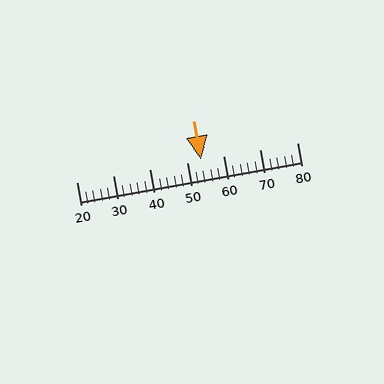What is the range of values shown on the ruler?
The ruler shows values from 20 to 80.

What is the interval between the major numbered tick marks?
The major tick marks are spaced 10 units apart.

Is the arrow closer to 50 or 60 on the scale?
The arrow is closer to 50.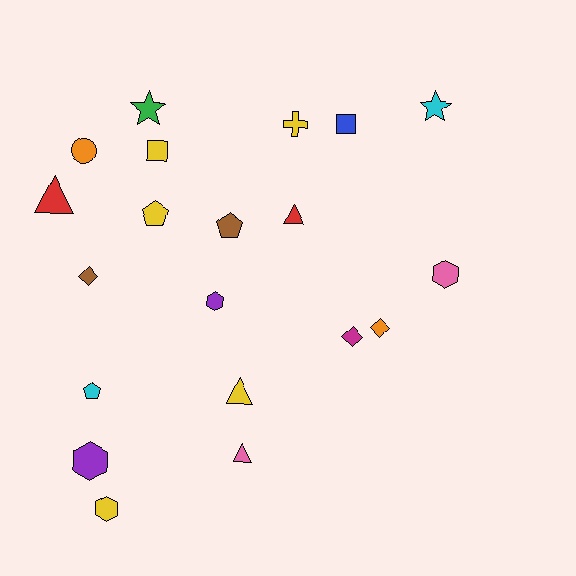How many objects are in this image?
There are 20 objects.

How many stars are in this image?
There are 2 stars.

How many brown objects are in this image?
There are 2 brown objects.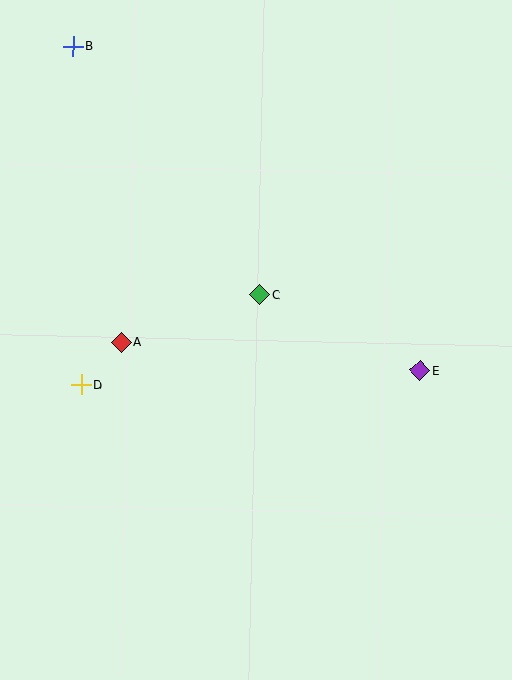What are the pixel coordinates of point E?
Point E is at (420, 371).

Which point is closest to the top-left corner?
Point B is closest to the top-left corner.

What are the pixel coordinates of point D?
Point D is at (81, 385).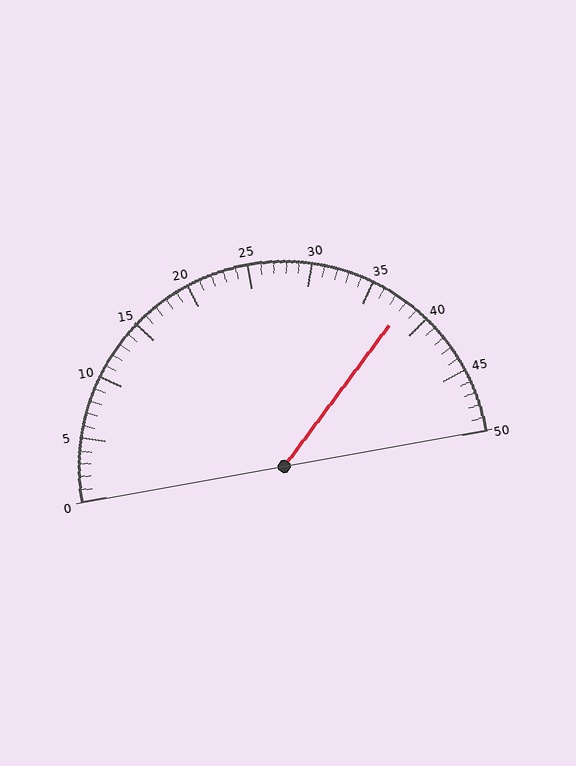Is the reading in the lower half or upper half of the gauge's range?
The reading is in the upper half of the range (0 to 50).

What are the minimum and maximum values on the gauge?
The gauge ranges from 0 to 50.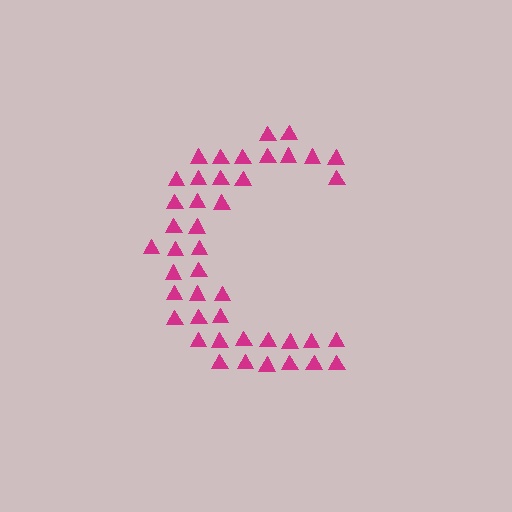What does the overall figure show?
The overall figure shows the letter C.